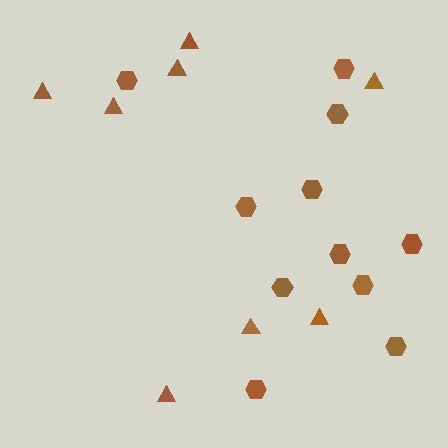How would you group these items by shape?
There are 2 groups: one group of hexagons (11) and one group of triangles (8).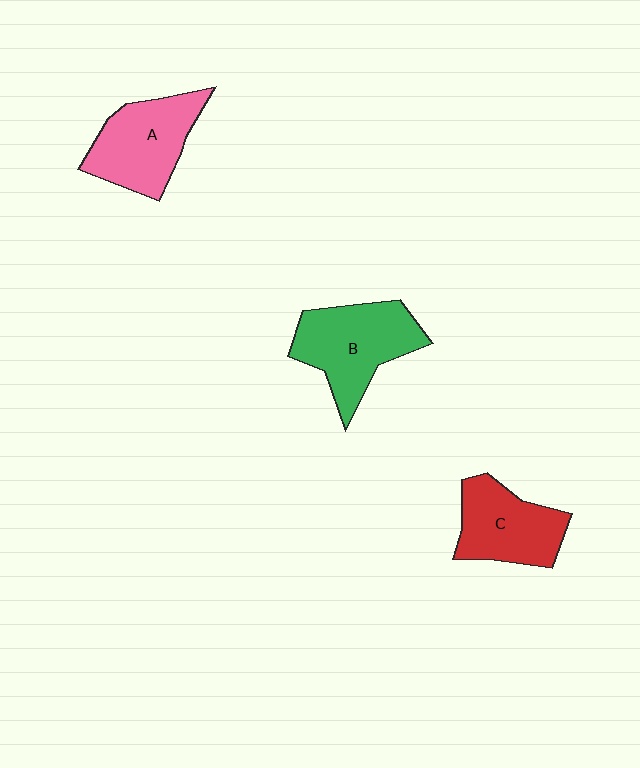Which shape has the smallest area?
Shape C (red).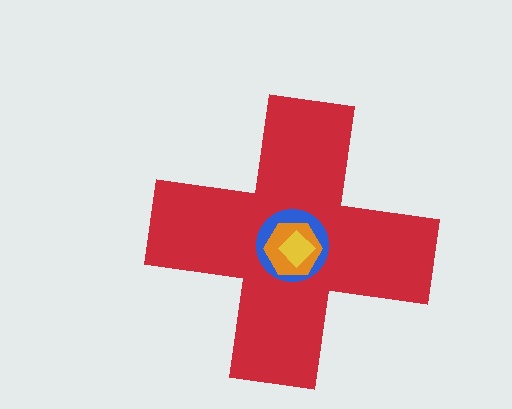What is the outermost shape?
The red cross.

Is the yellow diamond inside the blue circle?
Yes.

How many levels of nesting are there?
4.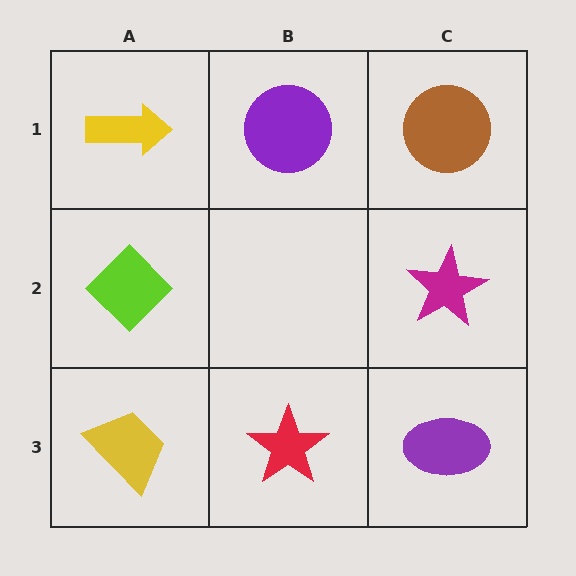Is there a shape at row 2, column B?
No, that cell is empty.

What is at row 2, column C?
A magenta star.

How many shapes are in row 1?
3 shapes.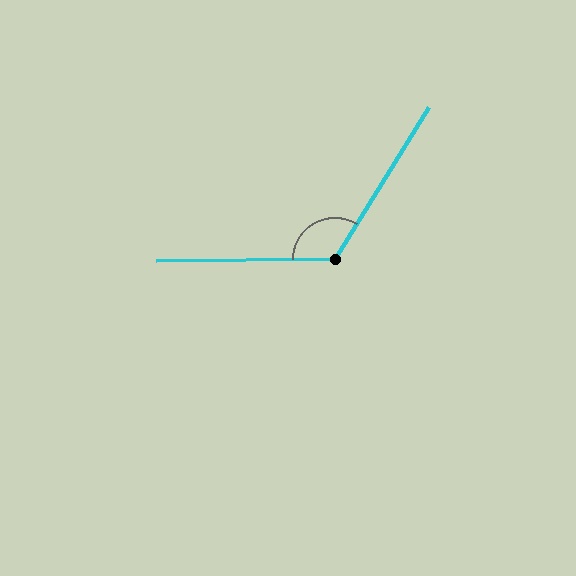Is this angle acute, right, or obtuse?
It is obtuse.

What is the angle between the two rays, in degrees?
Approximately 123 degrees.